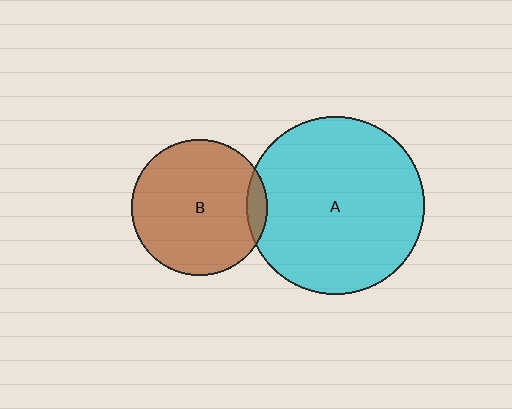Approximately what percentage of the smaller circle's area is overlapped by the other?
Approximately 10%.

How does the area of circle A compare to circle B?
Approximately 1.7 times.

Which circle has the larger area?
Circle A (cyan).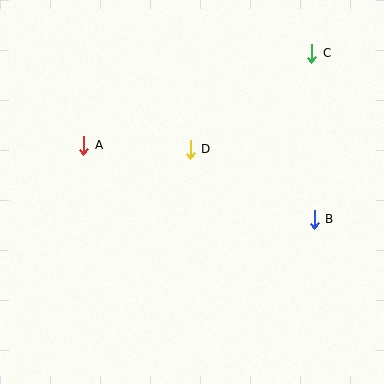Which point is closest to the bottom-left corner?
Point A is closest to the bottom-left corner.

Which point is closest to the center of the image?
Point D at (190, 149) is closest to the center.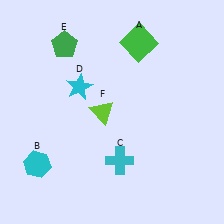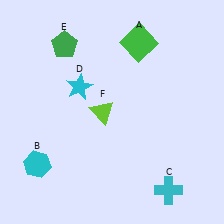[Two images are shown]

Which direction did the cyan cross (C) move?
The cyan cross (C) moved right.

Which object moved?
The cyan cross (C) moved right.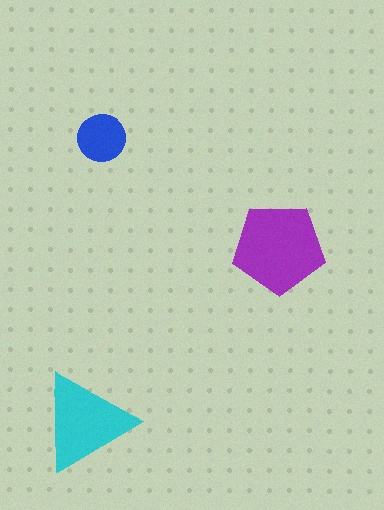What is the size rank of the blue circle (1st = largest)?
3rd.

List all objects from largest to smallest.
The purple pentagon, the cyan triangle, the blue circle.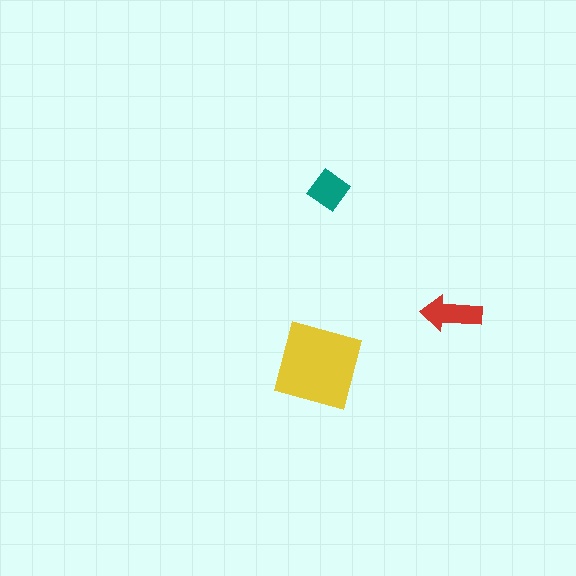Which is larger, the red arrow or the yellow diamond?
The yellow diamond.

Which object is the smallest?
The teal diamond.